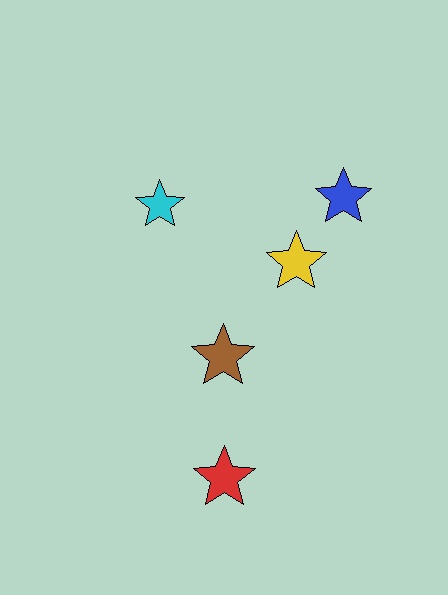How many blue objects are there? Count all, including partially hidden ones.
There is 1 blue object.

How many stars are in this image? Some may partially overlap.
There are 5 stars.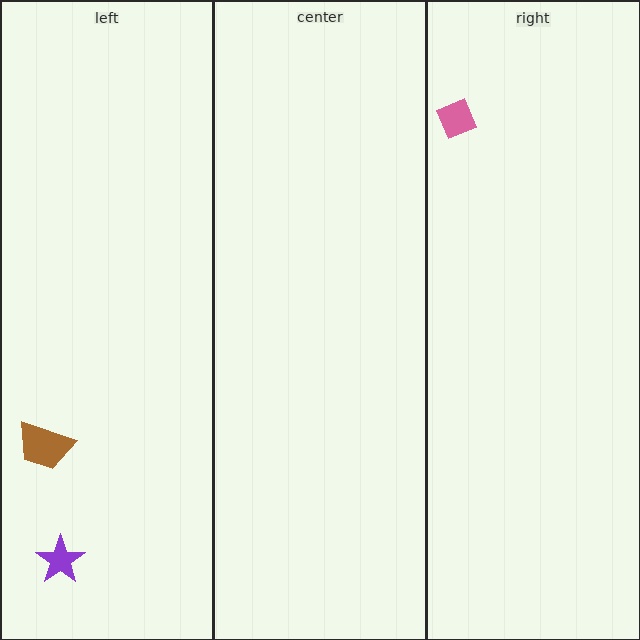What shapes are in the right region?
The pink diamond.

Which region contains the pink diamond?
The right region.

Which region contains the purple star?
The left region.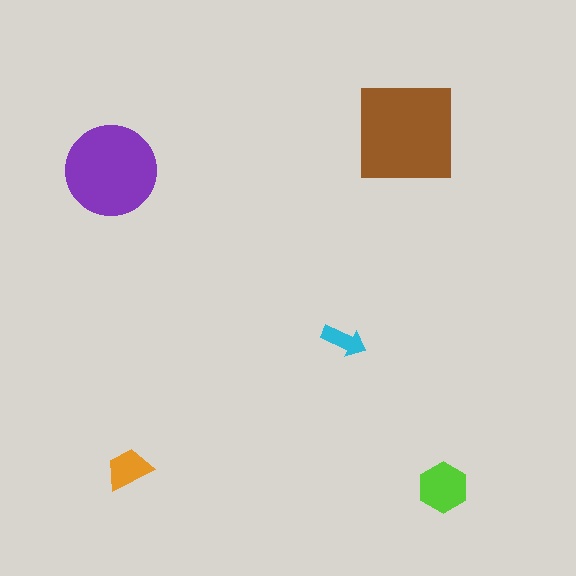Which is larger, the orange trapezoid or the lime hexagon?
The lime hexagon.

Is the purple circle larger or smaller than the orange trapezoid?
Larger.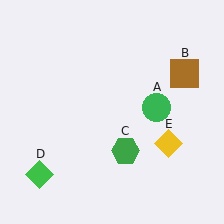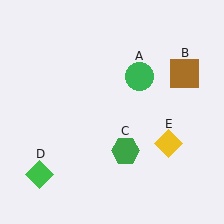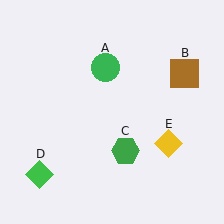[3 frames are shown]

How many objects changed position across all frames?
1 object changed position: green circle (object A).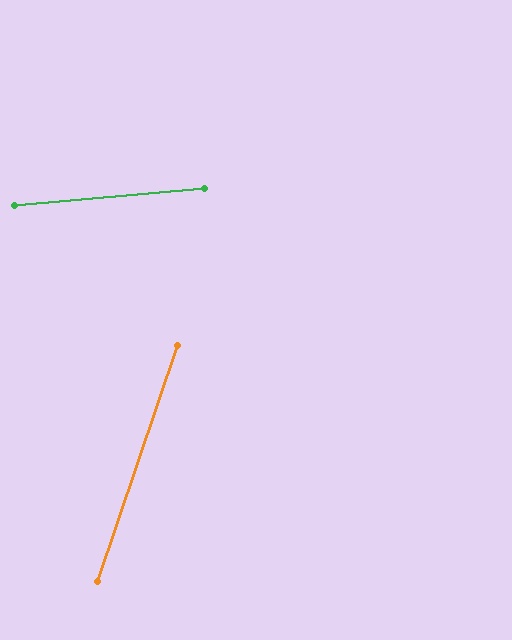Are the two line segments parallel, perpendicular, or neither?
Neither parallel nor perpendicular — they differ by about 66°.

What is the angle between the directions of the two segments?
Approximately 66 degrees.